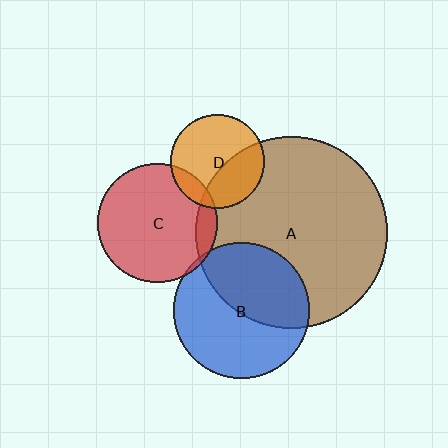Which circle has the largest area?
Circle A (brown).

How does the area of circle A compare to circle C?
Approximately 2.6 times.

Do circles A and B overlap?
Yes.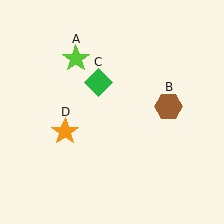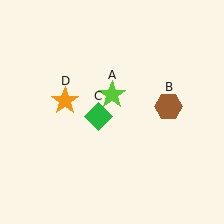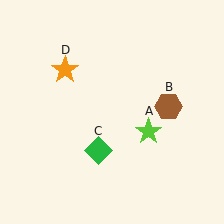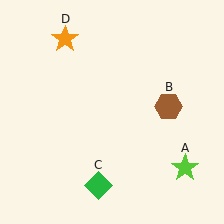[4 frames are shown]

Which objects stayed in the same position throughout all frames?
Brown hexagon (object B) remained stationary.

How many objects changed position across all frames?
3 objects changed position: lime star (object A), green diamond (object C), orange star (object D).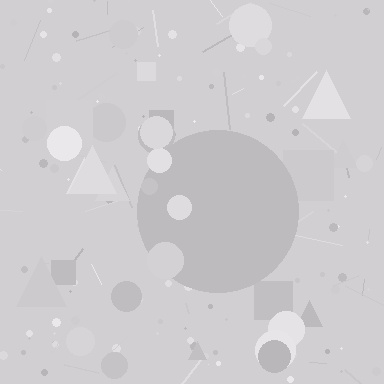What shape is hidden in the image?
A circle is hidden in the image.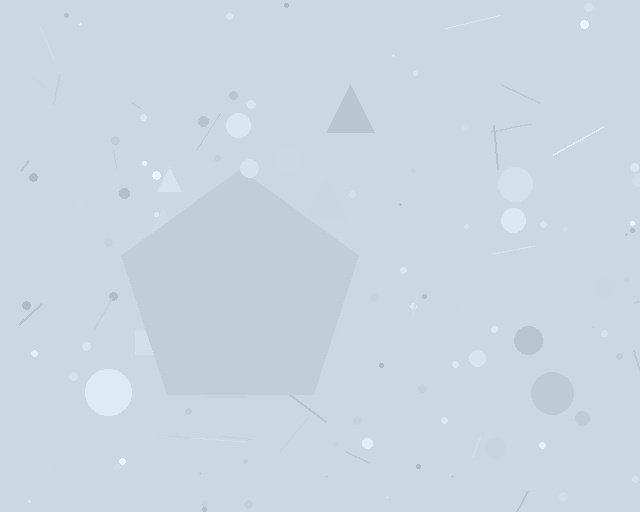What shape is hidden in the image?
A pentagon is hidden in the image.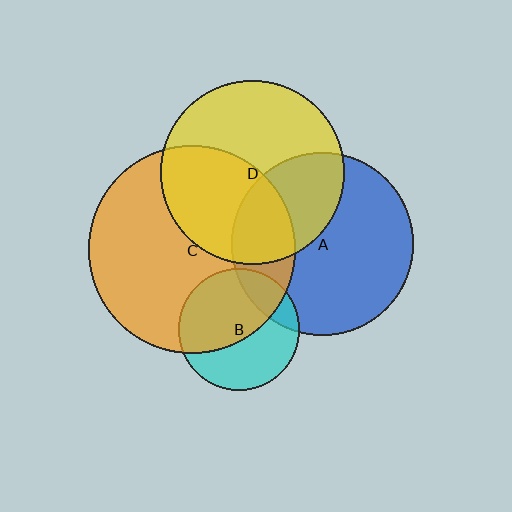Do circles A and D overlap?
Yes.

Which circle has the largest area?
Circle C (orange).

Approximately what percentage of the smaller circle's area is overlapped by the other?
Approximately 35%.